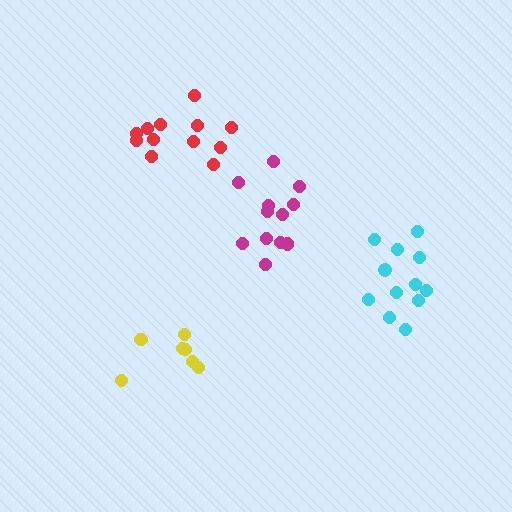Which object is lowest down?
The yellow cluster is bottommost.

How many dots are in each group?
Group 1: 12 dots, Group 2: 7 dots, Group 3: 12 dots, Group 4: 12 dots (43 total).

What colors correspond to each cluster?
The clusters are colored: red, yellow, magenta, cyan.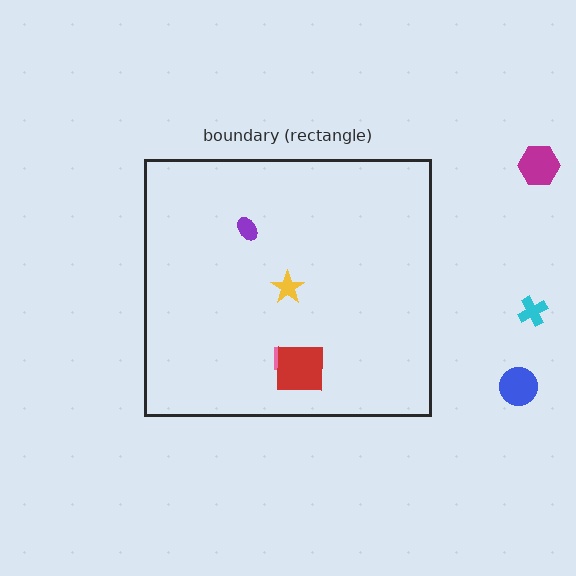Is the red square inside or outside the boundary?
Inside.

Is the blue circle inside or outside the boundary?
Outside.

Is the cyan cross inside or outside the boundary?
Outside.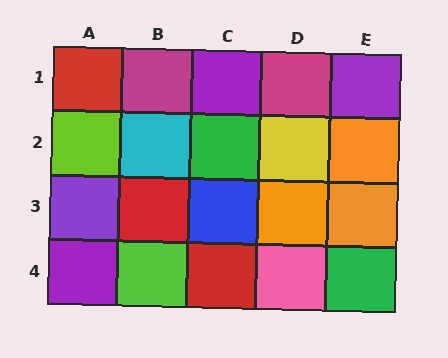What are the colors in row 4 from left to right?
Purple, lime, red, pink, green.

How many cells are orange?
3 cells are orange.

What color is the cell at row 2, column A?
Lime.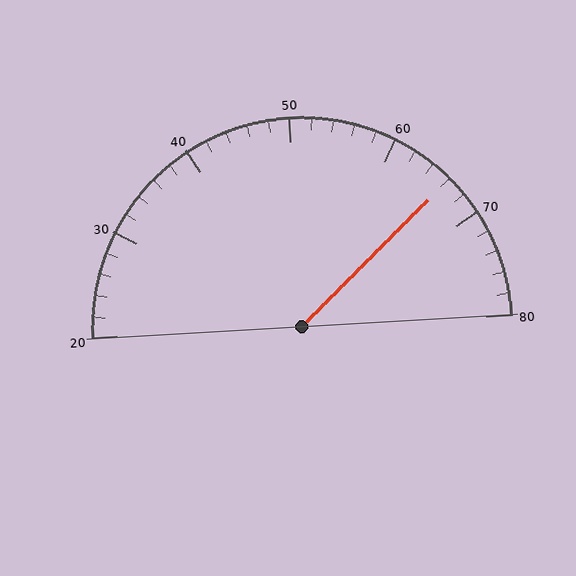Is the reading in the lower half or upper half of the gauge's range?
The reading is in the upper half of the range (20 to 80).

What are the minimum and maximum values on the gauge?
The gauge ranges from 20 to 80.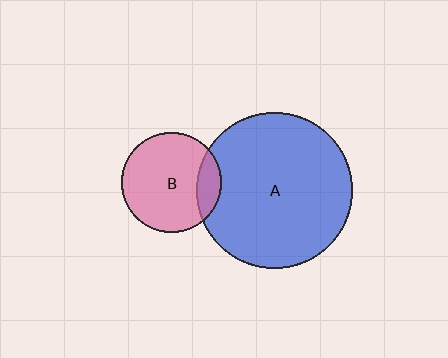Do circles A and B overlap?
Yes.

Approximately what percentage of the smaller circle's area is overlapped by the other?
Approximately 15%.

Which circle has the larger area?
Circle A (blue).